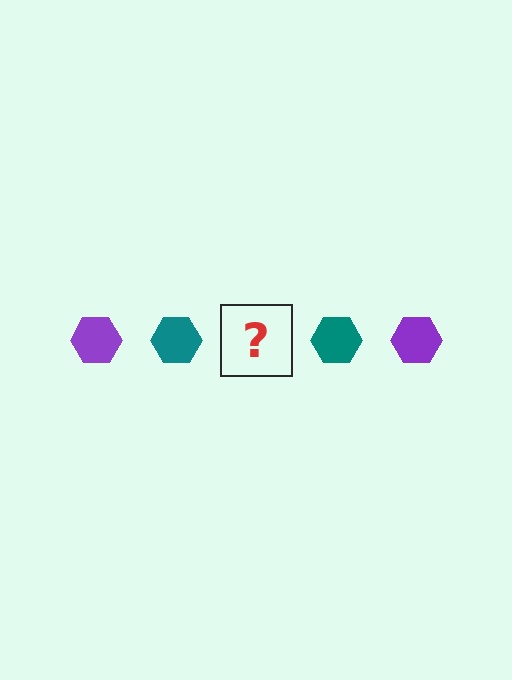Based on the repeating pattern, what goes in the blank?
The blank should be a purple hexagon.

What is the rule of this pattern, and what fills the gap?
The rule is that the pattern cycles through purple, teal hexagons. The gap should be filled with a purple hexagon.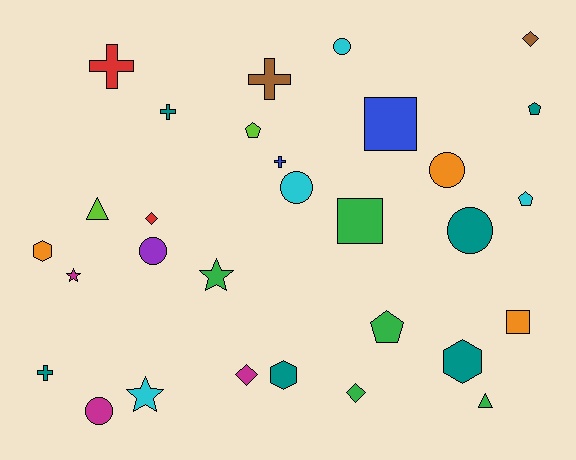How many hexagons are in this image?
There are 3 hexagons.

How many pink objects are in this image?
There are no pink objects.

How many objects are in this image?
There are 30 objects.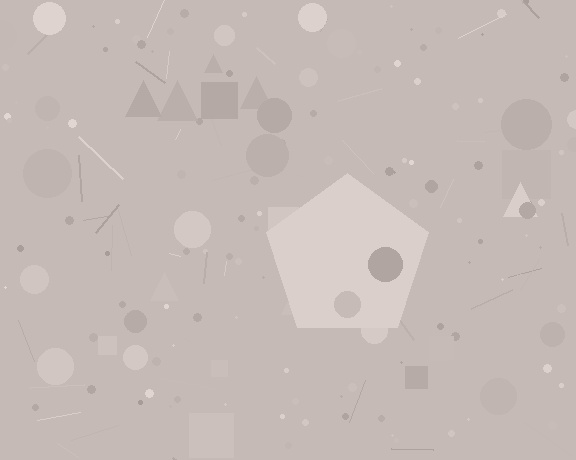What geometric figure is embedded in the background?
A pentagon is embedded in the background.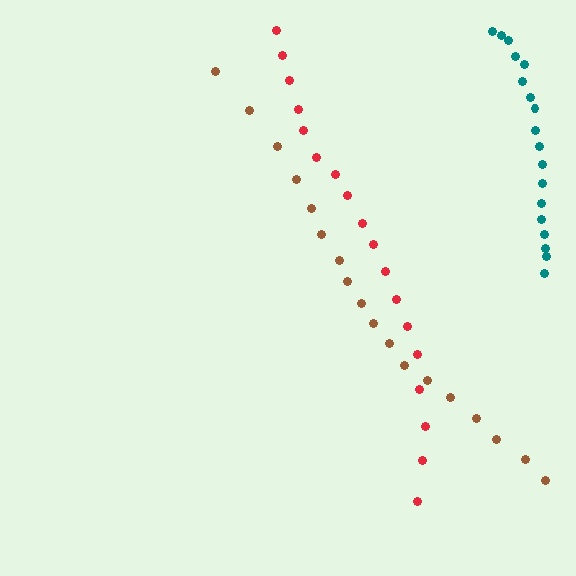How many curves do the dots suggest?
There are 3 distinct paths.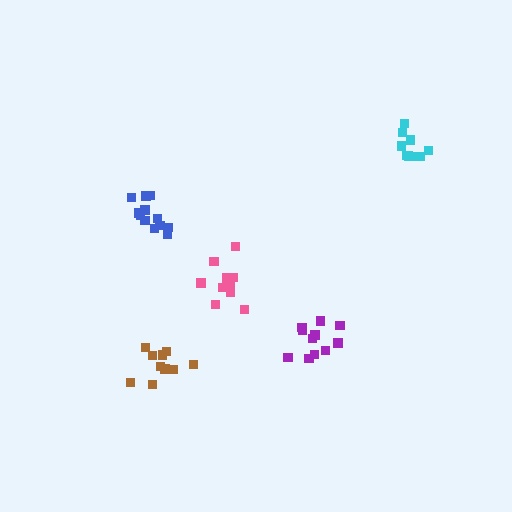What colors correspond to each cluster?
The clusters are colored: purple, cyan, pink, blue, brown.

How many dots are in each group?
Group 1: 11 dots, Group 2: 9 dots, Group 3: 10 dots, Group 4: 12 dots, Group 5: 10 dots (52 total).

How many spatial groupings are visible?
There are 5 spatial groupings.